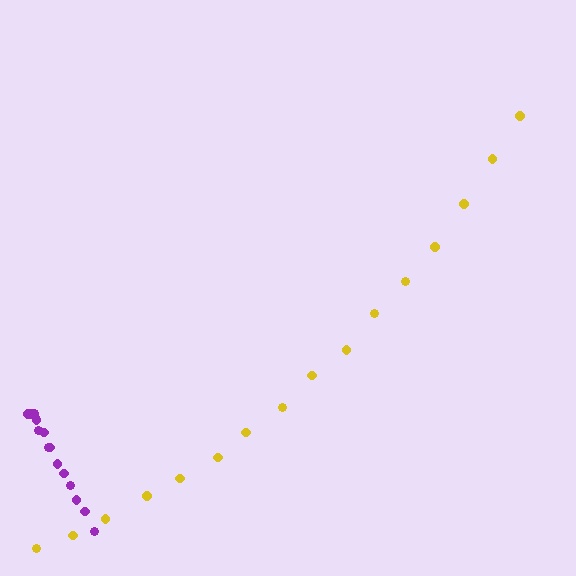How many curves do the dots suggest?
There are 2 distinct paths.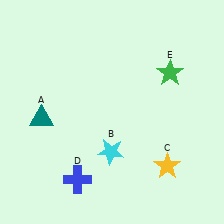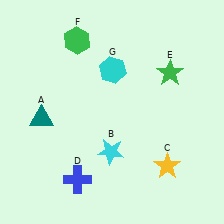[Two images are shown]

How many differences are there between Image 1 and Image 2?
There are 2 differences between the two images.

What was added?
A green hexagon (F), a cyan hexagon (G) were added in Image 2.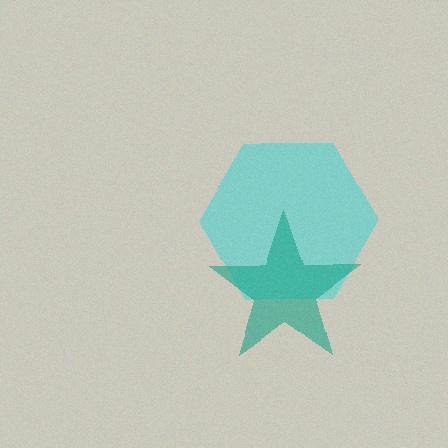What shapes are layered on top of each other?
The layered shapes are: a cyan hexagon, a teal star.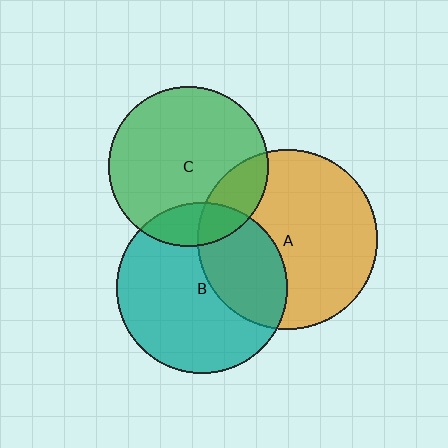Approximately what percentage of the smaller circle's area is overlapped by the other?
Approximately 35%.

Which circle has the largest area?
Circle A (orange).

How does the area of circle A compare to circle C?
Approximately 1.3 times.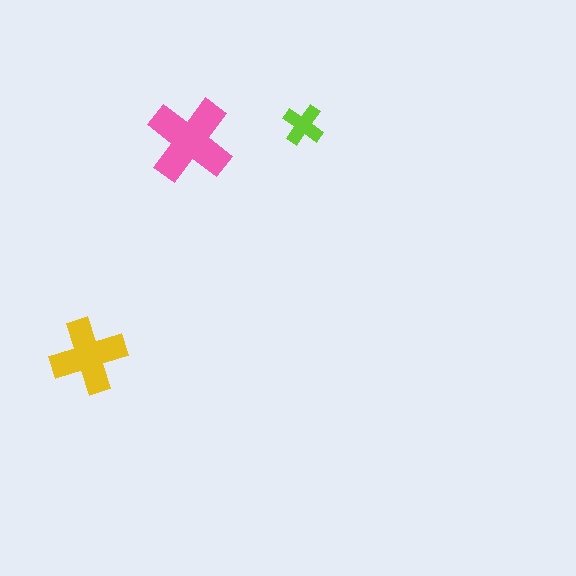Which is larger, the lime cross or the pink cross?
The pink one.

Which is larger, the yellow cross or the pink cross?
The pink one.